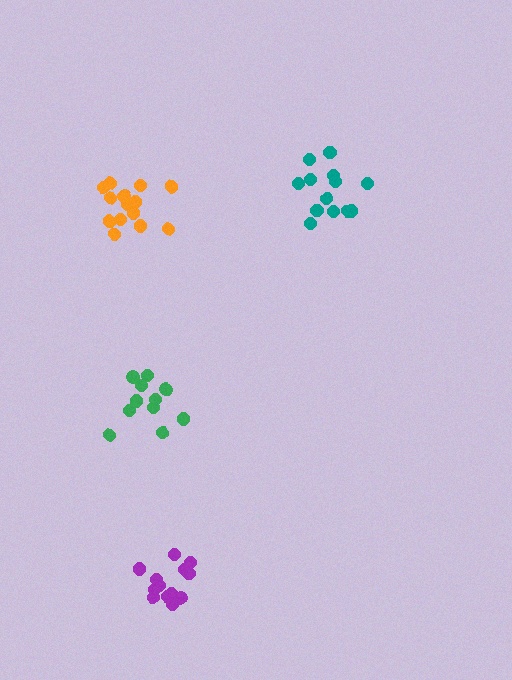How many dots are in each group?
Group 1: 13 dots, Group 2: 14 dots, Group 3: 14 dots, Group 4: 11 dots (52 total).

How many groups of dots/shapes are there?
There are 4 groups.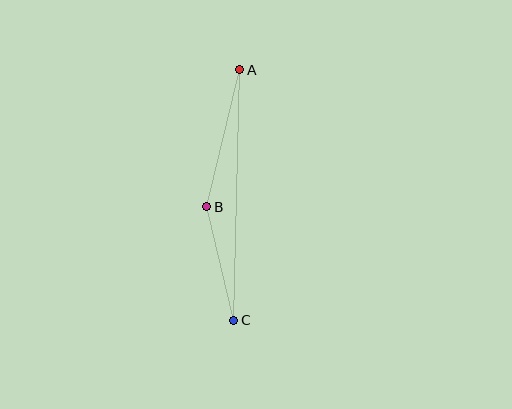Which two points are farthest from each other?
Points A and C are farthest from each other.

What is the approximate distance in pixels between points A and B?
The distance between A and B is approximately 141 pixels.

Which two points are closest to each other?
Points B and C are closest to each other.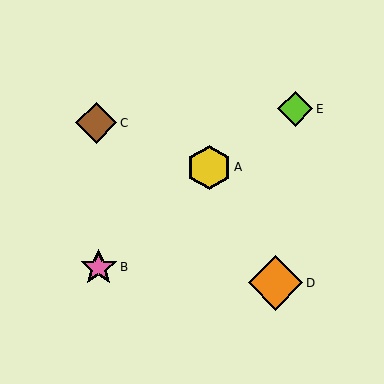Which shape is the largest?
The orange diamond (labeled D) is the largest.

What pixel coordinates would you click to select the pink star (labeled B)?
Click at (99, 267) to select the pink star B.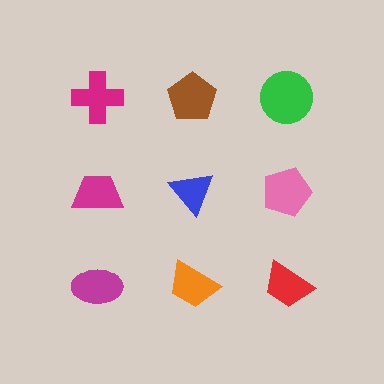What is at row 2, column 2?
A blue triangle.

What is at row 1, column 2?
A brown pentagon.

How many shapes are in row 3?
3 shapes.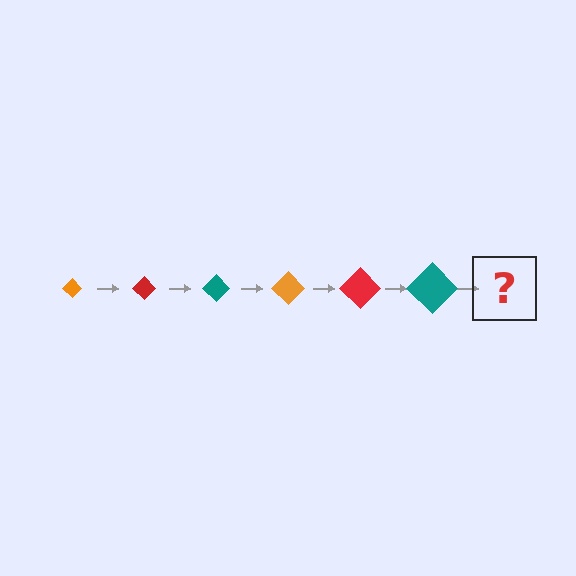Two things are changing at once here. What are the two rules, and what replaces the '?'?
The two rules are that the diamond grows larger each step and the color cycles through orange, red, and teal. The '?' should be an orange diamond, larger than the previous one.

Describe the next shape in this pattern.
It should be an orange diamond, larger than the previous one.